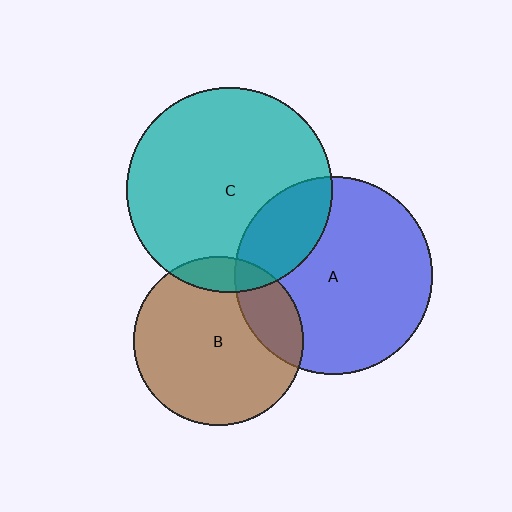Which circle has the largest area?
Circle C (teal).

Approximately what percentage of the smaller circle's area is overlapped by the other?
Approximately 20%.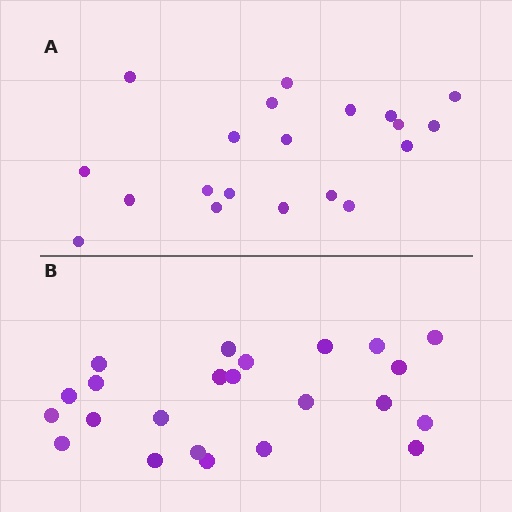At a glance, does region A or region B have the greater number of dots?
Region B (the bottom region) has more dots.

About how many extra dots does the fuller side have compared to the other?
Region B has just a few more — roughly 2 or 3 more dots than region A.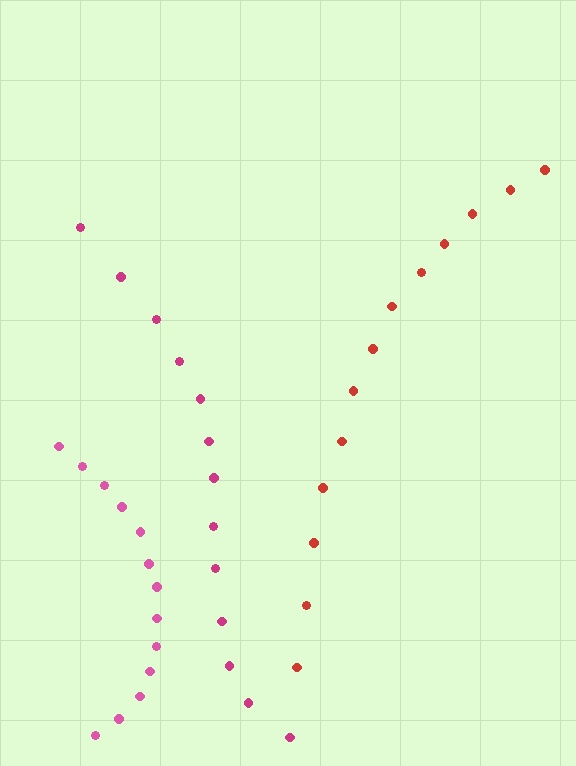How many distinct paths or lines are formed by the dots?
There are 3 distinct paths.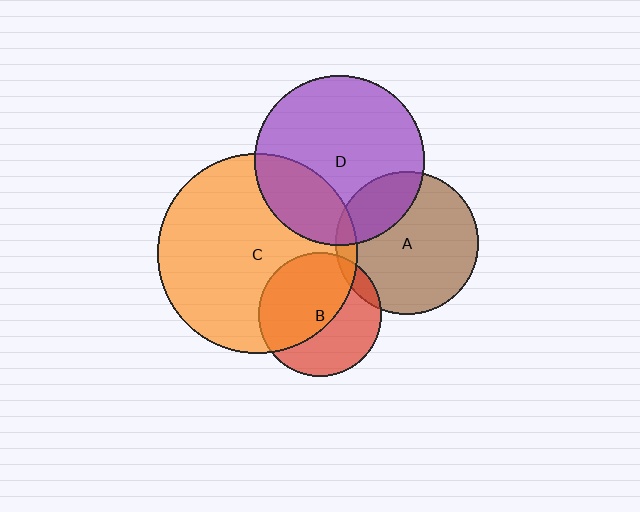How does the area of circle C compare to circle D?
Approximately 1.4 times.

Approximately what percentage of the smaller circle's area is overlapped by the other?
Approximately 5%.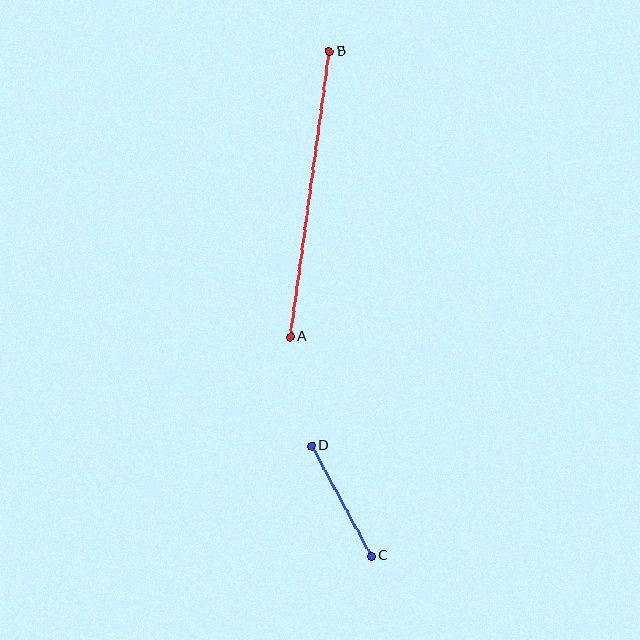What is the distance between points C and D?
The distance is approximately 126 pixels.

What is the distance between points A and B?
The distance is approximately 288 pixels.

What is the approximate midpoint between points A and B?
The midpoint is at approximately (310, 194) pixels.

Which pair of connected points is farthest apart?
Points A and B are farthest apart.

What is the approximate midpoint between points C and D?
The midpoint is at approximately (342, 501) pixels.